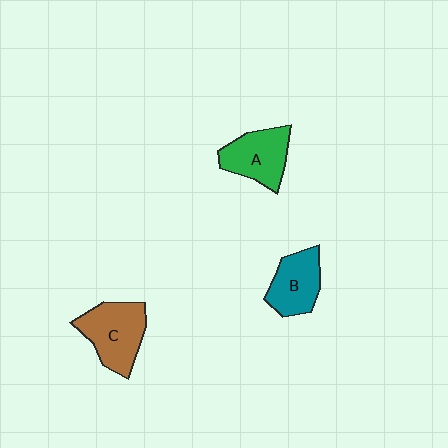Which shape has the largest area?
Shape C (brown).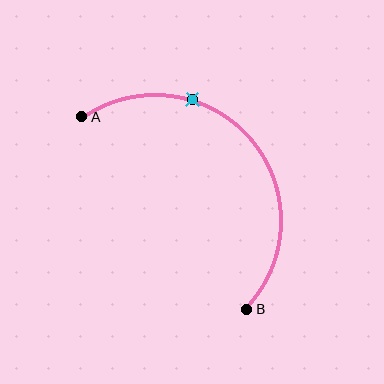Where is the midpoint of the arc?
The arc midpoint is the point on the curve farthest from the straight line joining A and B. It sits above and to the right of that line.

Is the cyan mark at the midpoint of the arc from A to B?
No. The cyan mark lies on the arc but is closer to endpoint A. The arc midpoint would be at the point on the curve equidistant along the arc from both A and B.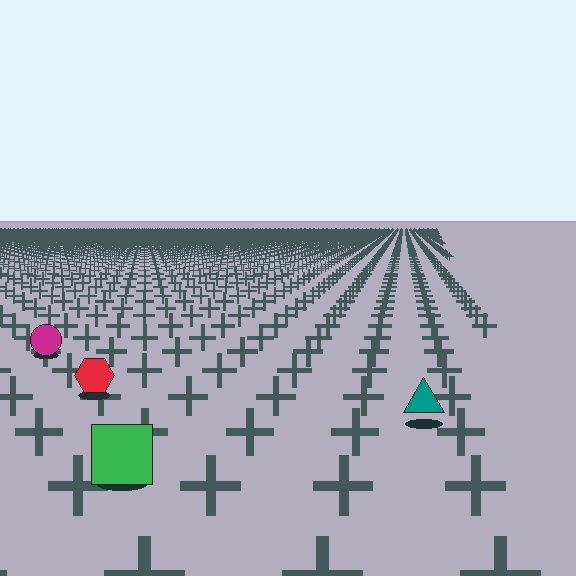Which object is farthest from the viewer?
The magenta circle is farthest from the viewer. It appears smaller and the ground texture around it is denser.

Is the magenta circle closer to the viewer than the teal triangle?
No. The teal triangle is closer — you can tell from the texture gradient: the ground texture is coarser near it.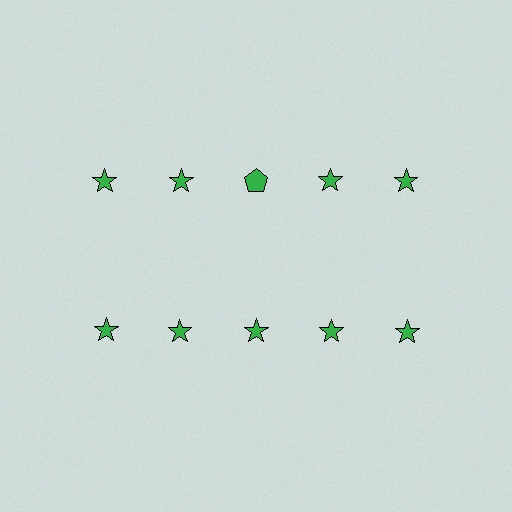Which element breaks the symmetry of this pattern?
The green pentagon in the top row, center column breaks the symmetry. All other shapes are green stars.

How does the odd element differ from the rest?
It has a different shape: pentagon instead of star.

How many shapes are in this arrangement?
There are 10 shapes arranged in a grid pattern.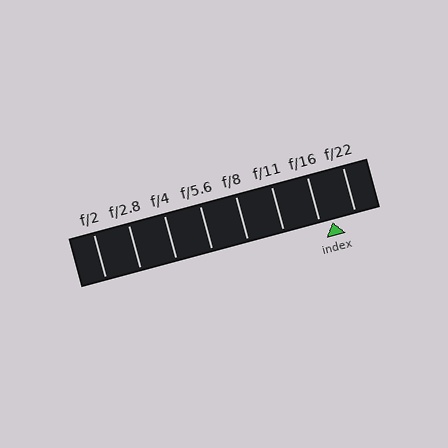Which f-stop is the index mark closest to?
The index mark is closest to f/16.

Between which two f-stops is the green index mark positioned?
The index mark is between f/16 and f/22.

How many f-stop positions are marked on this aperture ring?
There are 8 f-stop positions marked.